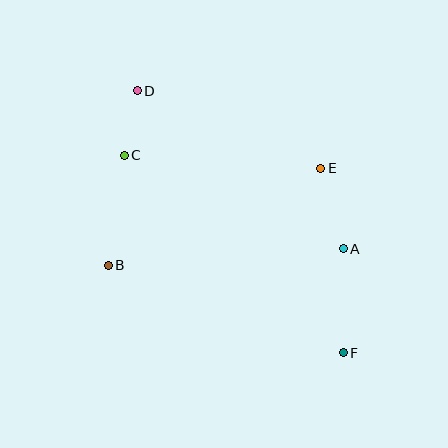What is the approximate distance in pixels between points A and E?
The distance between A and E is approximately 84 pixels.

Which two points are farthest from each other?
Points D and F are farthest from each other.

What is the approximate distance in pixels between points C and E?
The distance between C and E is approximately 197 pixels.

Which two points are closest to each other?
Points C and D are closest to each other.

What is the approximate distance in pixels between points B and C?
The distance between B and C is approximately 111 pixels.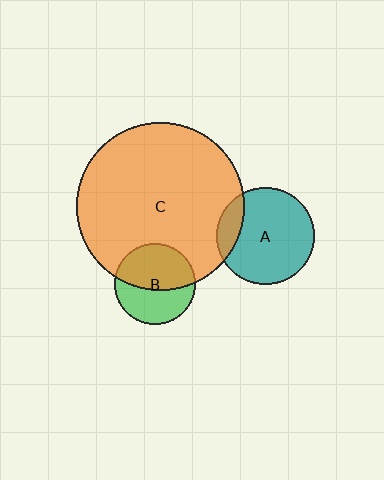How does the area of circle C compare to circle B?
Approximately 4.4 times.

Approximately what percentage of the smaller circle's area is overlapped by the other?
Approximately 15%.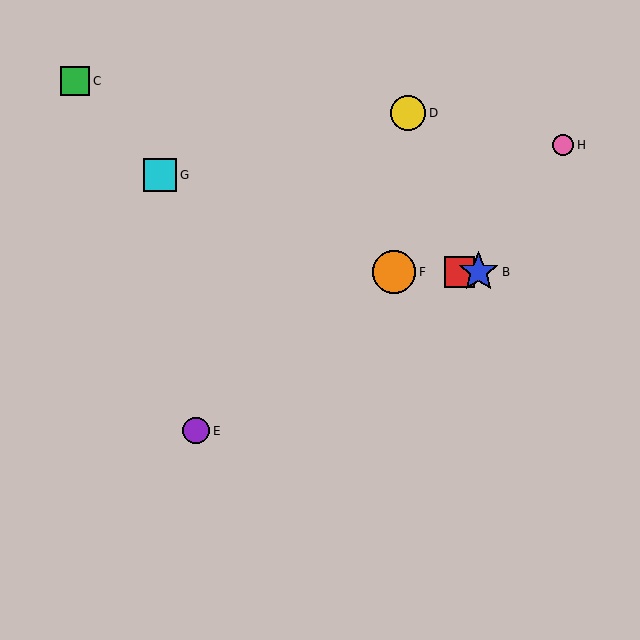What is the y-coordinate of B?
Object B is at y≈272.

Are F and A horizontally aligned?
Yes, both are at y≈272.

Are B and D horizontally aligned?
No, B is at y≈272 and D is at y≈113.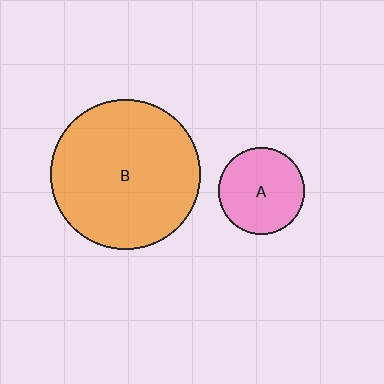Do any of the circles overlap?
No, none of the circles overlap.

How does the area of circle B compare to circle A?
Approximately 3.0 times.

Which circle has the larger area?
Circle B (orange).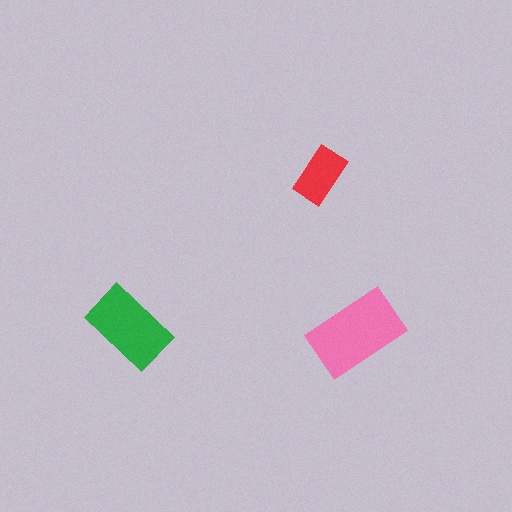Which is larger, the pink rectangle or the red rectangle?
The pink one.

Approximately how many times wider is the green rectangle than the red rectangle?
About 1.5 times wider.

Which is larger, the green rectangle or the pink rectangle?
The pink one.